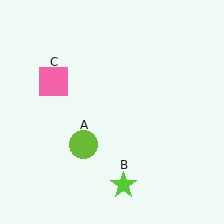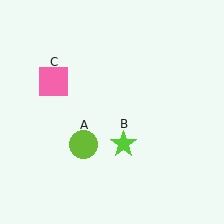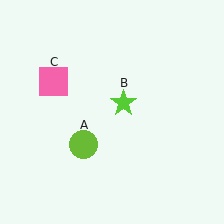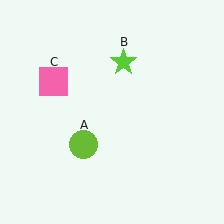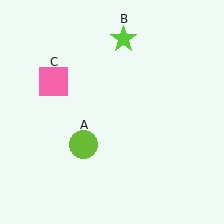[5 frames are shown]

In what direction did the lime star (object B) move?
The lime star (object B) moved up.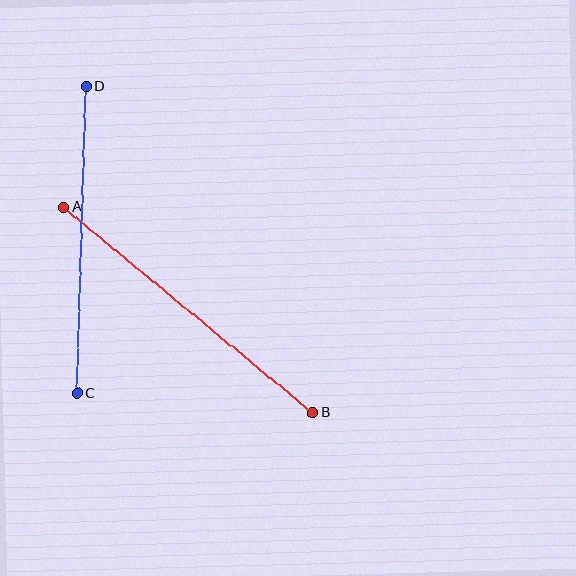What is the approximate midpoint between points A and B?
The midpoint is at approximately (188, 310) pixels.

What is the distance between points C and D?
The distance is approximately 307 pixels.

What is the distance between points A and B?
The distance is approximately 323 pixels.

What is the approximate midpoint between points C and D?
The midpoint is at approximately (81, 240) pixels.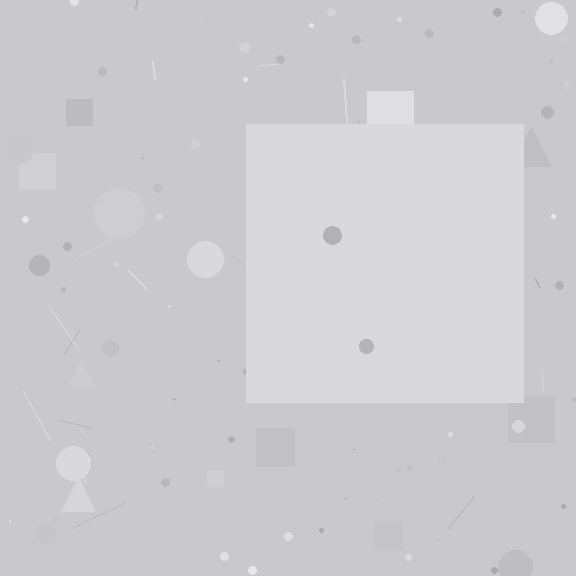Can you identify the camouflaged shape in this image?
The camouflaged shape is a square.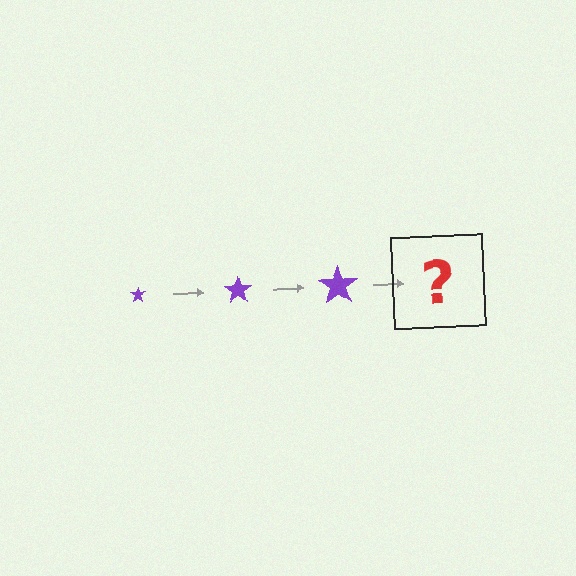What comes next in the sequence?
The next element should be a purple star, larger than the previous one.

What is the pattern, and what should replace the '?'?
The pattern is that the star gets progressively larger each step. The '?' should be a purple star, larger than the previous one.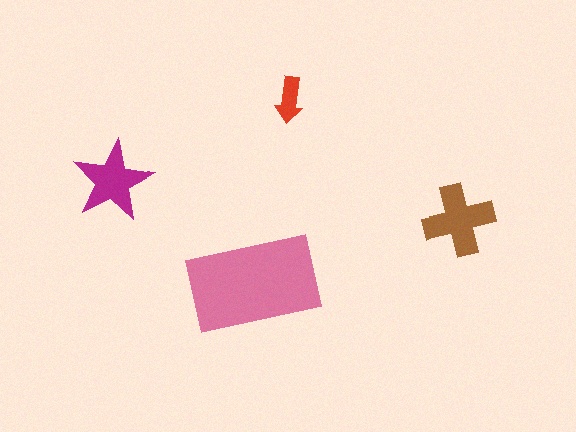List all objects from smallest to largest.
The red arrow, the magenta star, the brown cross, the pink rectangle.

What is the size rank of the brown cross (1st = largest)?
2nd.